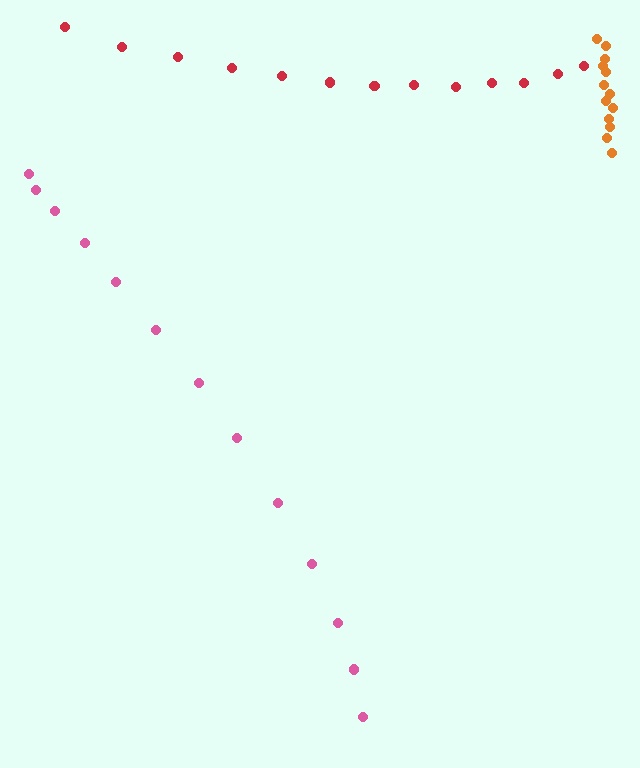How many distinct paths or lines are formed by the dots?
There are 3 distinct paths.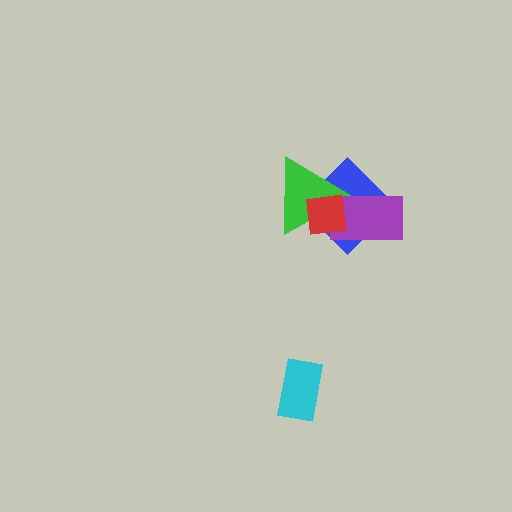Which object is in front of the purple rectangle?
The red square is in front of the purple rectangle.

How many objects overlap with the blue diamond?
3 objects overlap with the blue diamond.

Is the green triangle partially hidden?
Yes, it is partially covered by another shape.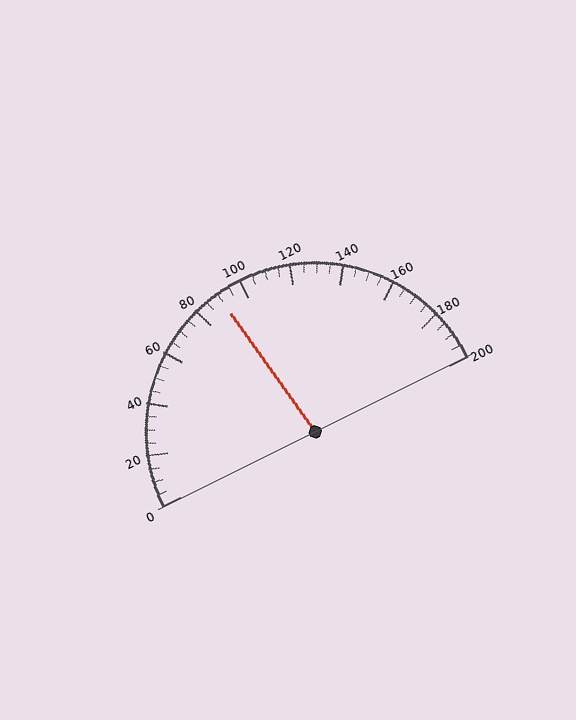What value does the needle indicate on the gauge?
The needle indicates approximately 90.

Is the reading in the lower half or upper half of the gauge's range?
The reading is in the lower half of the range (0 to 200).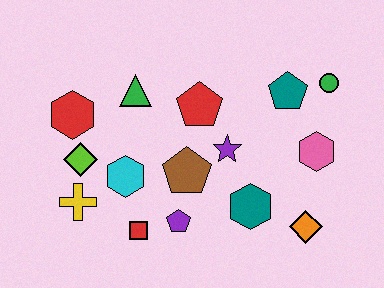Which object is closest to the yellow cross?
The lime diamond is closest to the yellow cross.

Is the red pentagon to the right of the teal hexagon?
No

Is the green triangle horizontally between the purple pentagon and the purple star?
No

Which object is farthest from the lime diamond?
The green circle is farthest from the lime diamond.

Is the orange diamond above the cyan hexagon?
No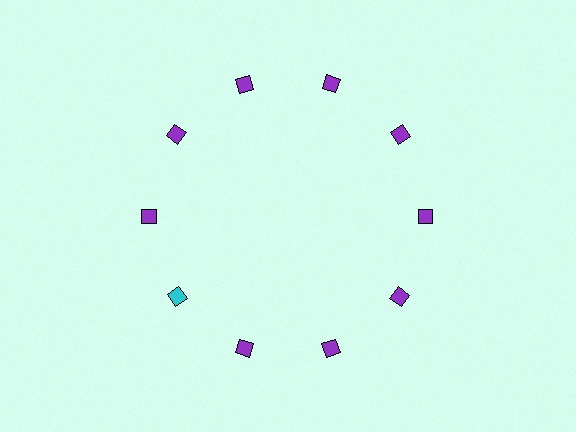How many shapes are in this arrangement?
There are 10 shapes arranged in a ring pattern.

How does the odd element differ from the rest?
It has a different color: cyan instead of purple.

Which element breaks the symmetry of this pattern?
The cyan diamond at roughly the 8 o'clock position breaks the symmetry. All other shapes are purple diamonds.